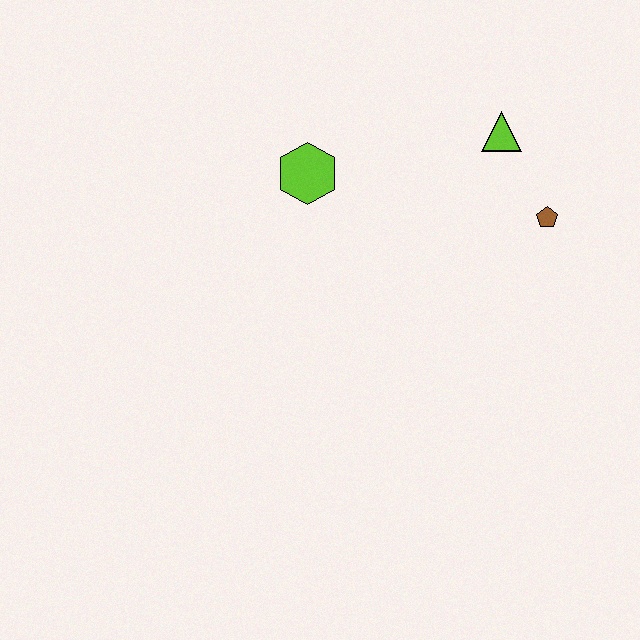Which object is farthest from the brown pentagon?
The lime hexagon is farthest from the brown pentagon.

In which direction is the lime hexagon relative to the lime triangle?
The lime hexagon is to the left of the lime triangle.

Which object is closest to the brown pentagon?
The lime triangle is closest to the brown pentagon.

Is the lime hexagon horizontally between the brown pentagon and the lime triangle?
No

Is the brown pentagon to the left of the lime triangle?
No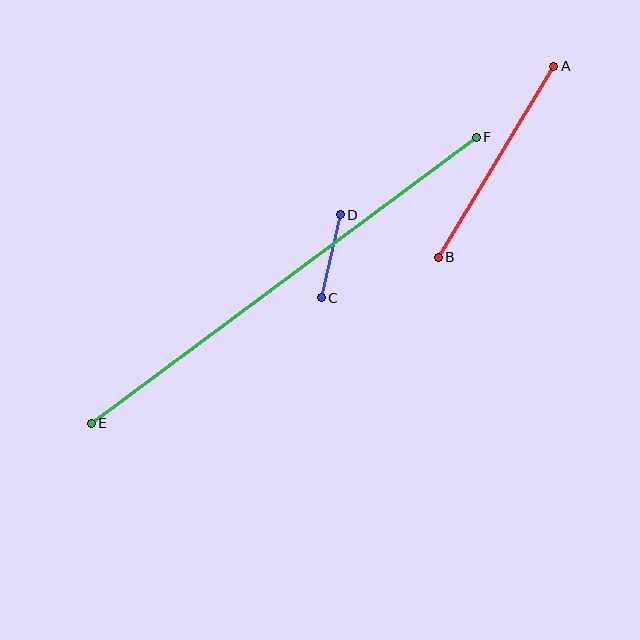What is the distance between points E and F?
The distance is approximately 480 pixels.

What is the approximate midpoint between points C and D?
The midpoint is at approximately (331, 256) pixels.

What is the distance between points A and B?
The distance is approximately 223 pixels.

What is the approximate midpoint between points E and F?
The midpoint is at approximately (284, 280) pixels.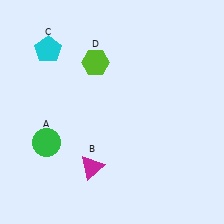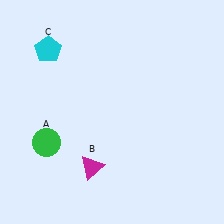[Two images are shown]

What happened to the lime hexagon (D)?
The lime hexagon (D) was removed in Image 2. It was in the top-left area of Image 1.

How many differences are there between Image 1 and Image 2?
There is 1 difference between the two images.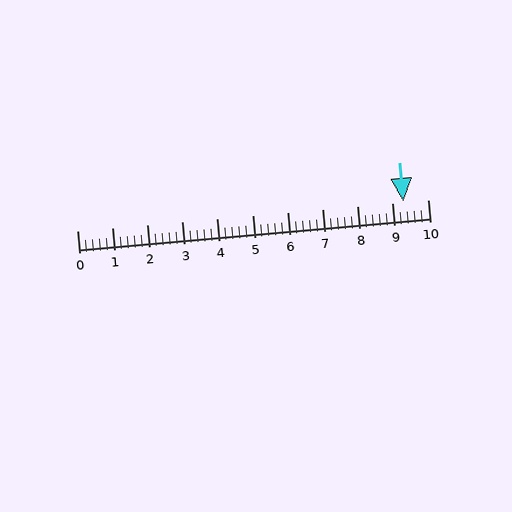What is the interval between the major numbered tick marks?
The major tick marks are spaced 1 units apart.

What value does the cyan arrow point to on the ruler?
The cyan arrow points to approximately 9.3.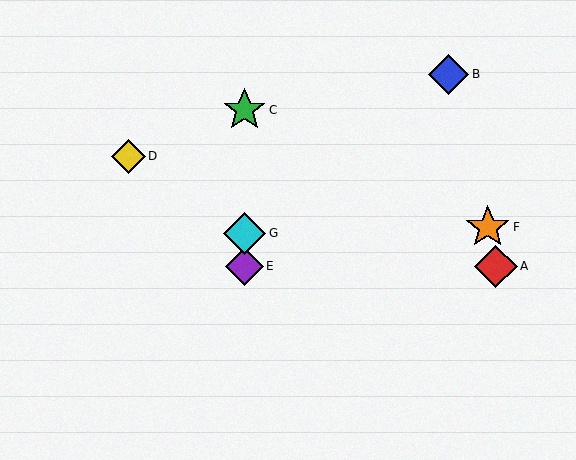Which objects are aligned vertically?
Objects C, E, G are aligned vertically.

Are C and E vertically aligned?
Yes, both are at x≈245.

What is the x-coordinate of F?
Object F is at x≈488.